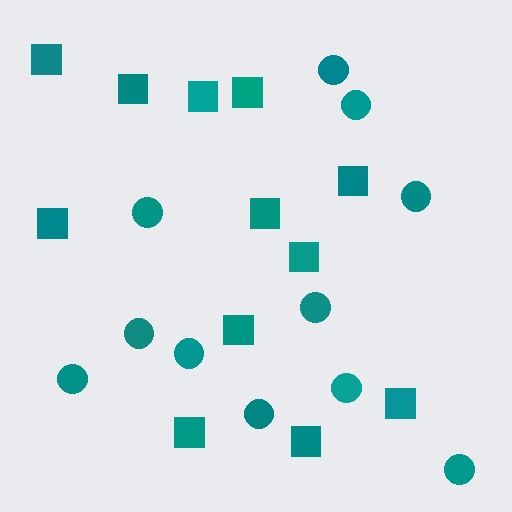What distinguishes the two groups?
There are 2 groups: one group of squares (12) and one group of circles (11).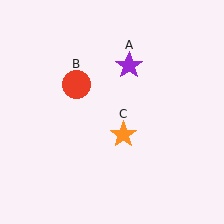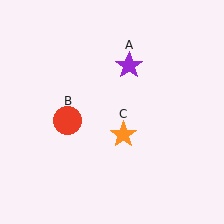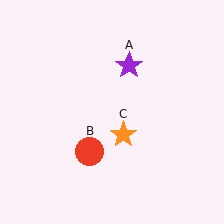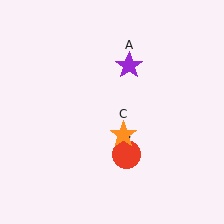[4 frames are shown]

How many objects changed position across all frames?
1 object changed position: red circle (object B).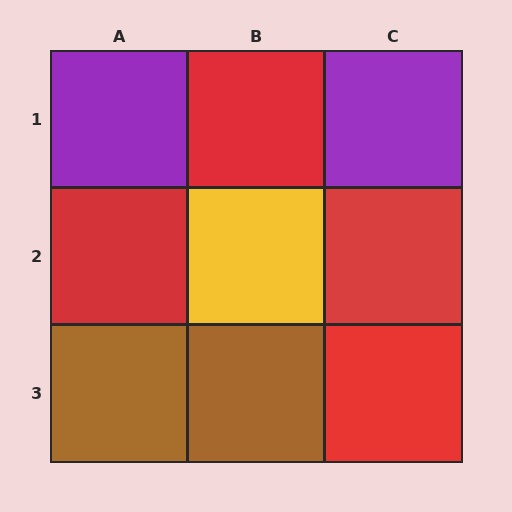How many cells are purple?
2 cells are purple.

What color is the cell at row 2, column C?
Red.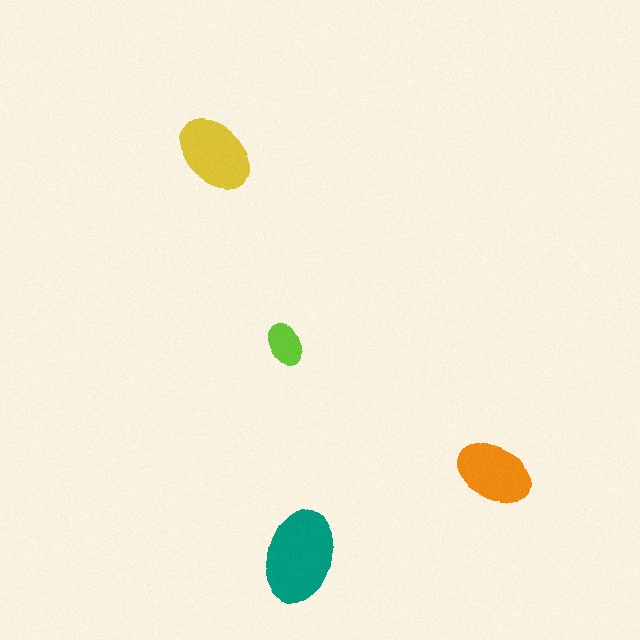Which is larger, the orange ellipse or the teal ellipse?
The teal one.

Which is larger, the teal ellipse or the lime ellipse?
The teal one.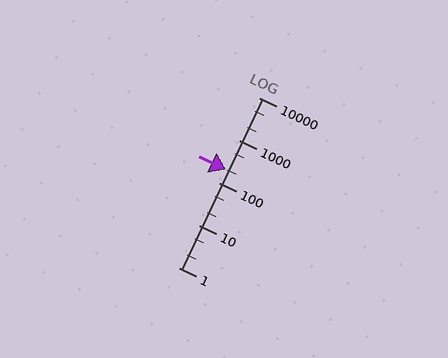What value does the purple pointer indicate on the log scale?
The pointer indicates approximately 200.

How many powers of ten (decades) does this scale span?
The scale spans 4 decades, from 1 to 10000.